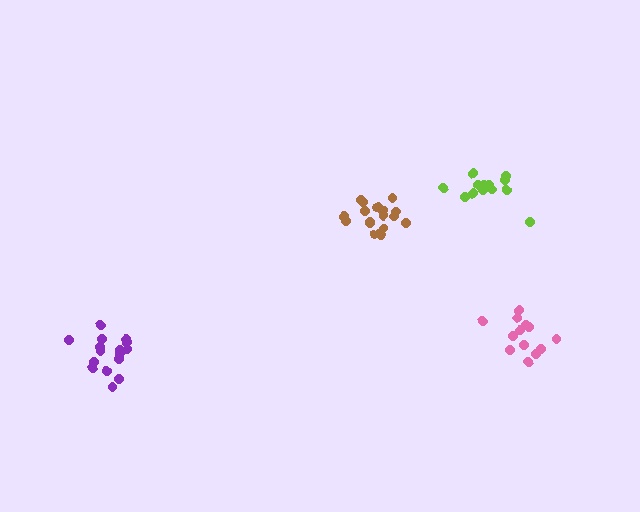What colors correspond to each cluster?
The clusters are colored: pink, purple, brown, lime.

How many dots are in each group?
Group 1: 13 dots, Group 2: 16 dots, Group 3: 19 dots, Group 4: 13 dots (61 total).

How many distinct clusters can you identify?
There are 4 distinct clusters.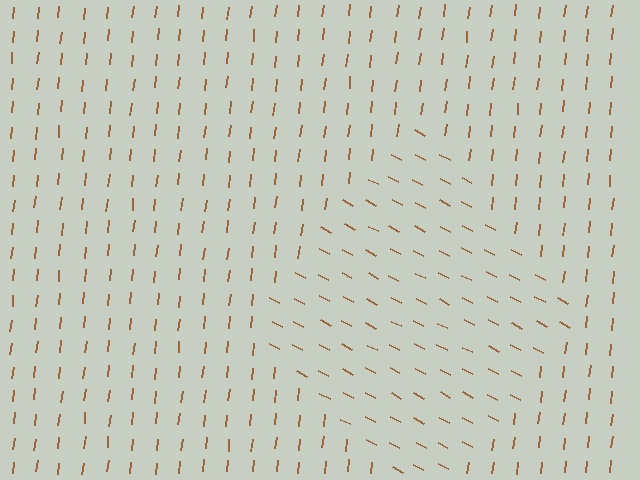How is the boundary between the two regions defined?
The boundary is defined purely by a change in line orientation (approximately 69 degrees difference). All lines are the same color and thickness.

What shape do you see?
I see a diamond.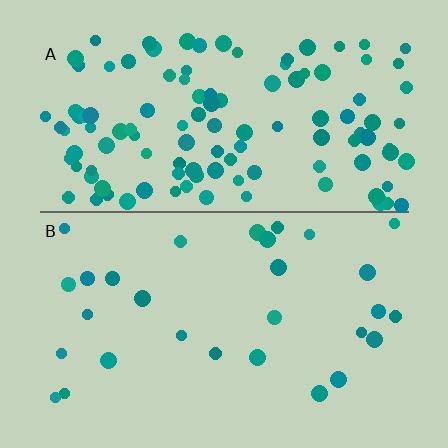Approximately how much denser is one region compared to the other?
Approximately 3.9× — region A over region B.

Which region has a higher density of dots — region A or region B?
A (the top).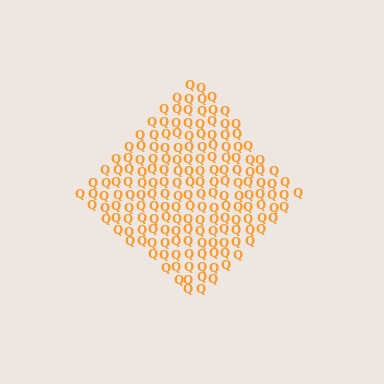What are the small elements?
The small elements are letter Q's.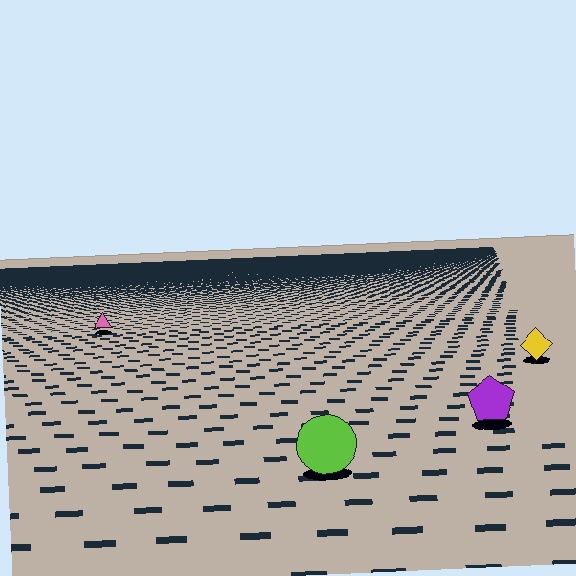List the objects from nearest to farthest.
From nearest to farthest: the lime circle, the purple pentagon, the yellow diamond, the pink triangle.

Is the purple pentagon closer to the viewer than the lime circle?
No. The lime circle is closer — you can tell from the texture gradient: the ground texture is coarser near it.